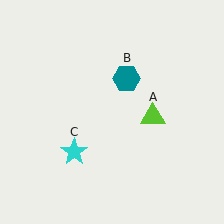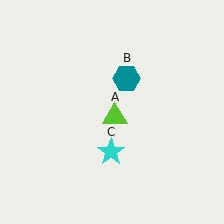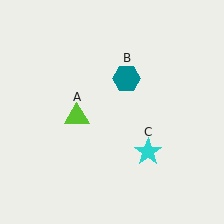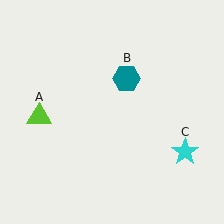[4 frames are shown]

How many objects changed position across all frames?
2 objects changed position: lime triangle (object A), cyan star (object C).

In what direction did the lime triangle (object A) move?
The lime triangle (object A) moved left.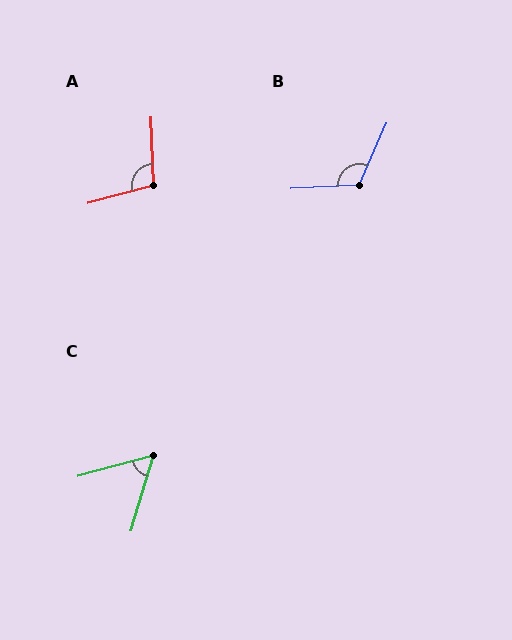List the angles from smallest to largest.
C (58°), A (103°), B (117°).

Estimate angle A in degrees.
Approximately 103 degrees.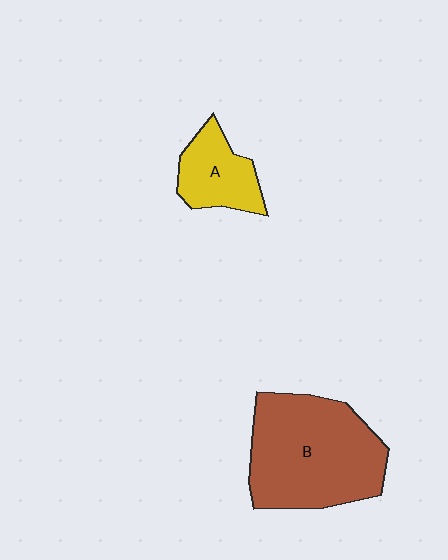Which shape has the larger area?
Shape B (brown).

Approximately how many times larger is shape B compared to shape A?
Approximately 2.5 times.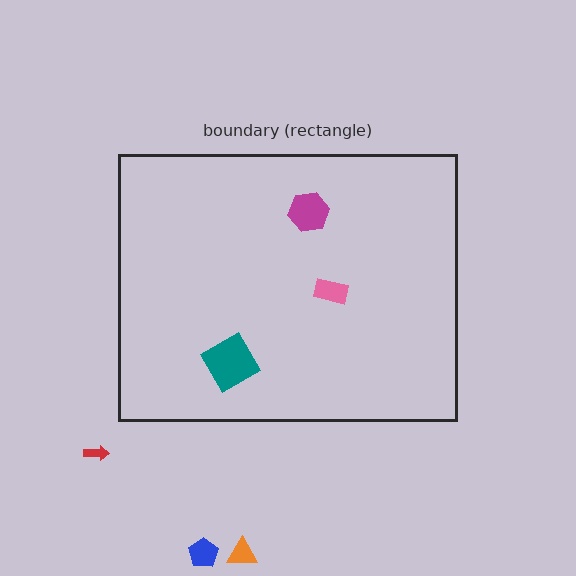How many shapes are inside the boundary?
3 inside, 3 outside.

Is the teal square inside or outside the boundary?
Inside.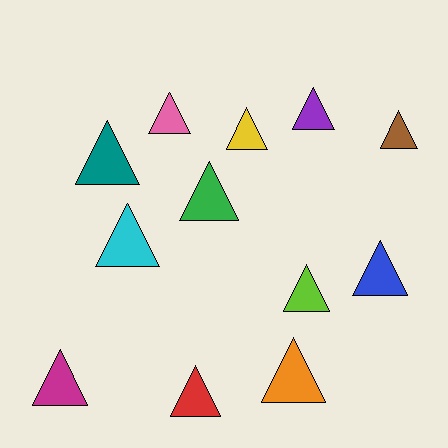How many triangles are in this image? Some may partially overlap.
There are 12 triangles.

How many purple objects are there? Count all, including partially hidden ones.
There is 1 purple object.